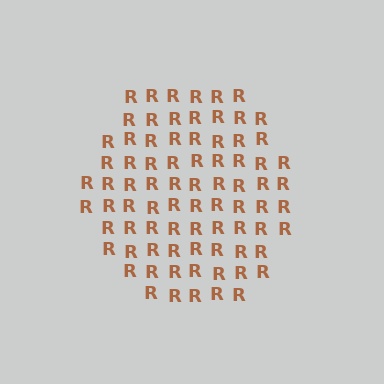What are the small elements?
The small elements are letter R's.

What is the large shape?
The large shape is a hexagon.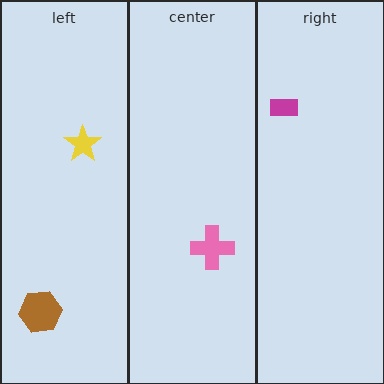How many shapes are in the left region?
2.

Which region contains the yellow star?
The left region.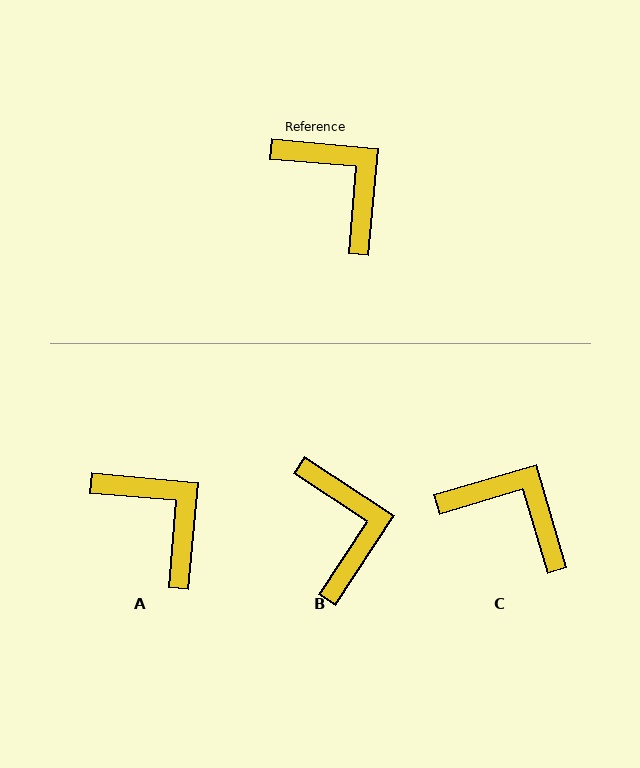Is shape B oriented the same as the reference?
No, it is off by about 28 degrees.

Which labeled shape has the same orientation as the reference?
A.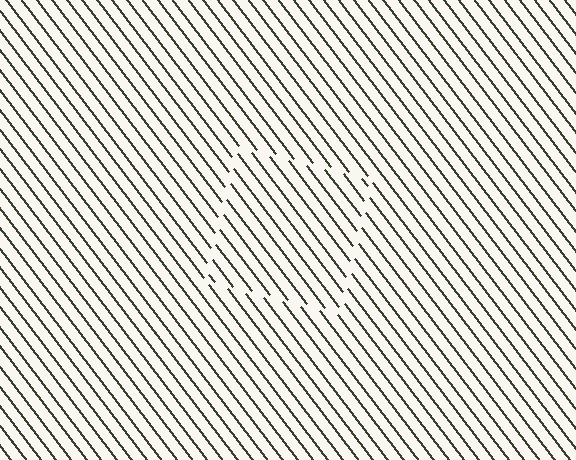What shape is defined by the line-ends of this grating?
An illusory square. The interior of the shape contains the same grating, shifted by half a period — the contour is defined by the phase discontinuity where line-ends from the inner and outer gratings abut.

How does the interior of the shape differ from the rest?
The interior of the shape contains the same grating, shifted by half a period — the contour is defined by the phase discontinuity where line-ends from the inner and outer gratings abut.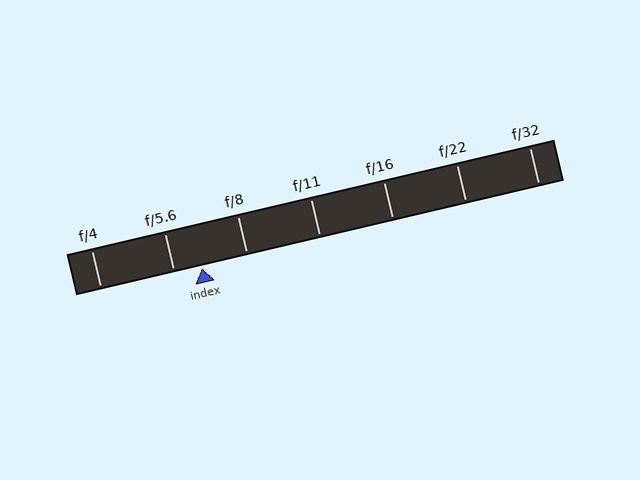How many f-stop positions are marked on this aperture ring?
There are 7 f-stop positions marked.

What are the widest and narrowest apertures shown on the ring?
The widest aperture shown is f/4 and the narrowest is f/32.